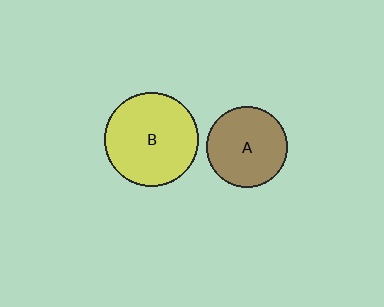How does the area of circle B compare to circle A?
Approximately 1.3 times.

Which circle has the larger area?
Circle B (yellow).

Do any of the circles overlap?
No, none of the circles overlap.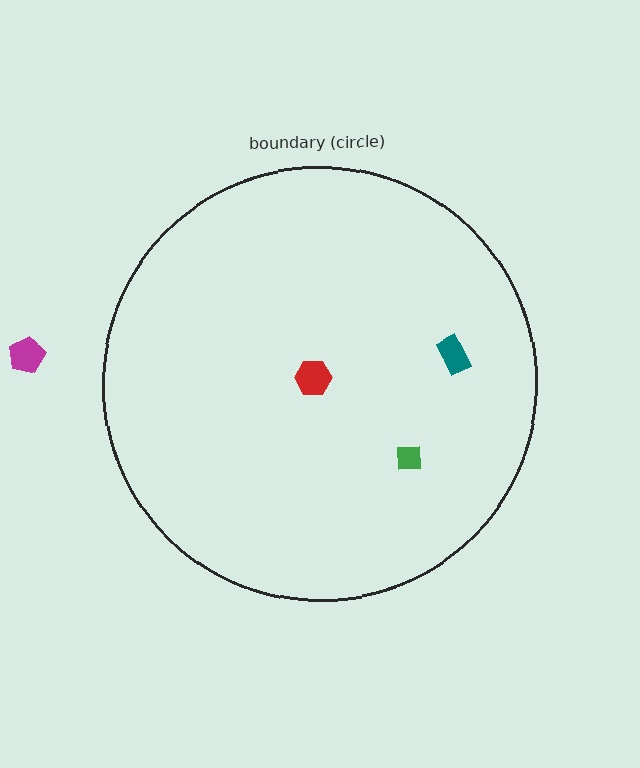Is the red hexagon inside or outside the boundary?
Inside.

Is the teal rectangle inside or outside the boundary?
Inside.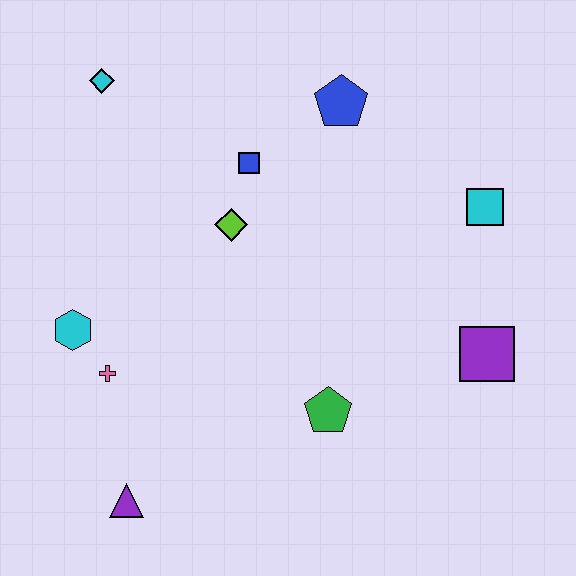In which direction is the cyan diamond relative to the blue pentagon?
The cyan diamond is to the left of the blue pentagon.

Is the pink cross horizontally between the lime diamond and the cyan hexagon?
Yes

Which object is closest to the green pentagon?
The purple square is closest to the green pentagon.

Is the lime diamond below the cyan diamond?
Yes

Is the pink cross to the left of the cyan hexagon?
No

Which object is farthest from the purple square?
The cyan diamond is farthest from the purple square.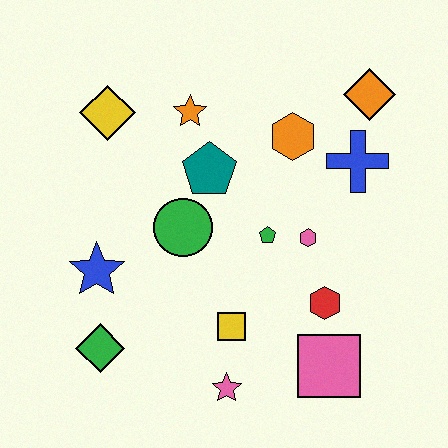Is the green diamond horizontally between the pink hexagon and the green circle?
No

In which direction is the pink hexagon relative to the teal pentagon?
The pink hexagon is to the right of the teal pentagon.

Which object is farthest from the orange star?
The pink square is farthest from the orange star.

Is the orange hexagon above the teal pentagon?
Yes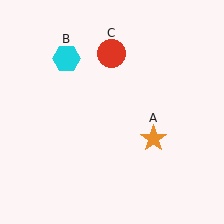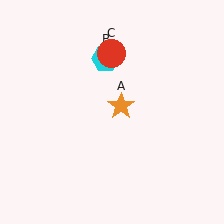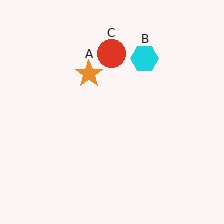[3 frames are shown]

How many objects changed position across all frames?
2 objects changed position: orange star (object A), cyan hexagon (object B).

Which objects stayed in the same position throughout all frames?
Red circle (object C) remained stationary.